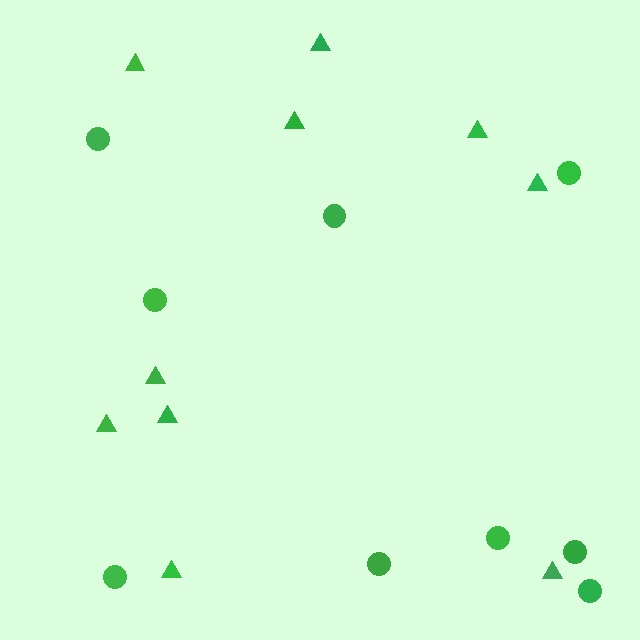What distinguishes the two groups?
There are 2 groups: one group of triangles (10) and one group of circles (9).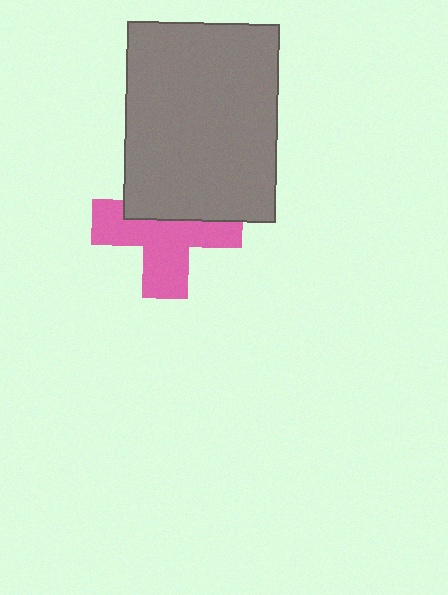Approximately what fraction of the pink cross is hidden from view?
Roughly 41% of the pink cross is hidden behind the gray rectangle.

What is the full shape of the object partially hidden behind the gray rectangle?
The partially hidden object is a pink cross.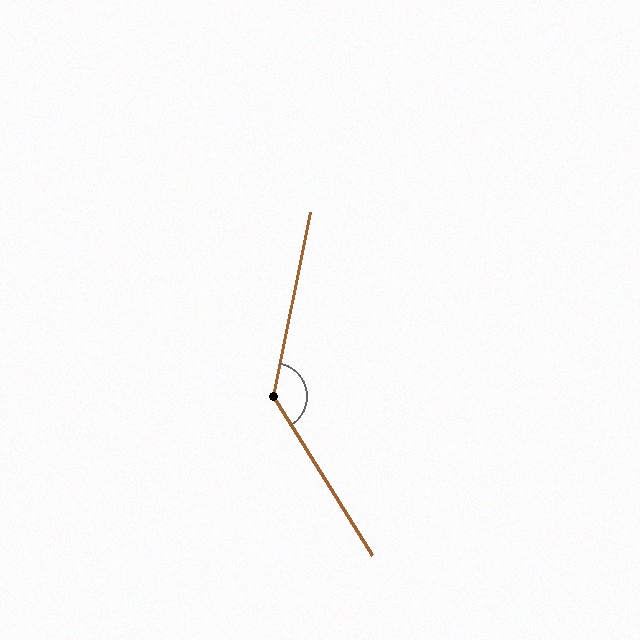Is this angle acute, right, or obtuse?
It is obtuse.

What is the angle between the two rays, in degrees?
Approximately 136 degrees.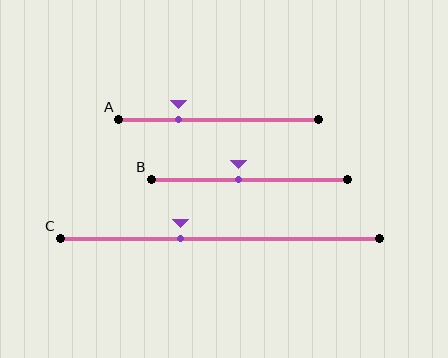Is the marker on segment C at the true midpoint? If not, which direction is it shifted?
No, the marker on segment C is shifted to the left by about 12% of the segment length.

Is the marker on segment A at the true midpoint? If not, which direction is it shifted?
No, the marker on segment A is shifted to the left by about 20% of the segment length.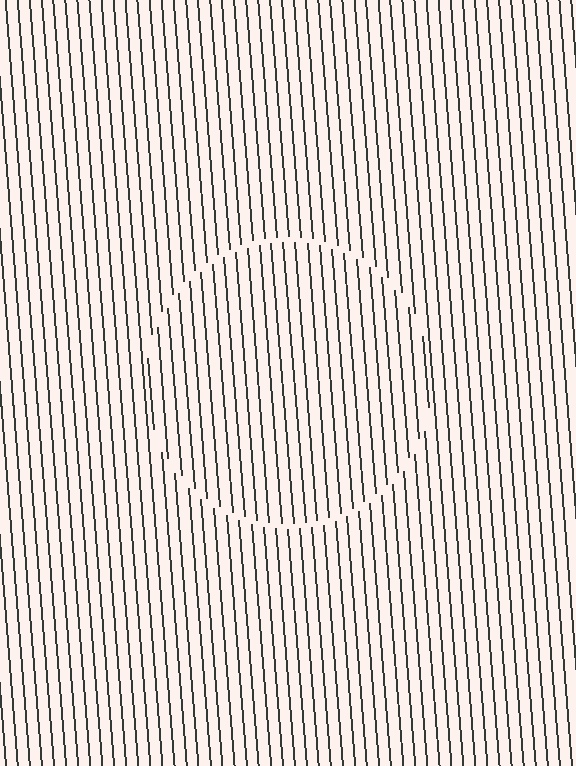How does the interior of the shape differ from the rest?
The interior of the shape contains the same grating, shifted by half a period — the contour is defined by the phase discontinuity where line-ends from the inner and outer gratings abut.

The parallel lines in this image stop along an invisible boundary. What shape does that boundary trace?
An illusory circle. The interior of the shape contains the same grating, shifted by half a period — the contour is defined by the phase discontinuity where line-ends from the inner and outer gratings abut.